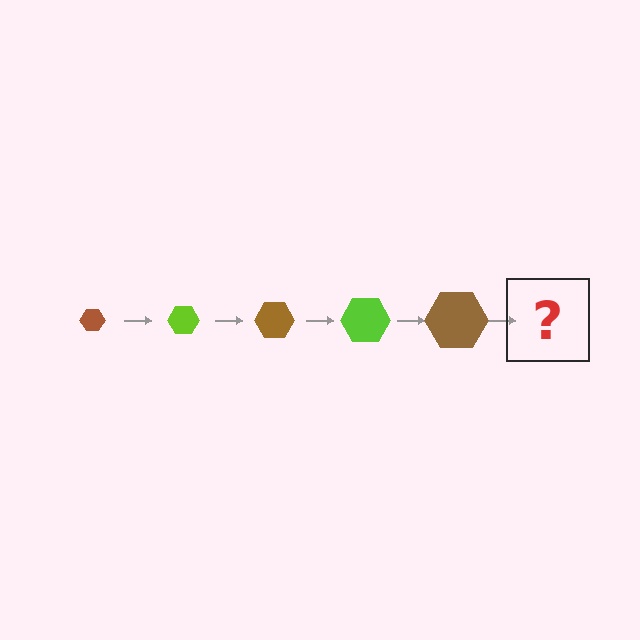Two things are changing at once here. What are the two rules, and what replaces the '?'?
The two rules are that the hexagon grows larger each step and the color cycles through brown and lime. The '?' should be a lime hexagon, larger than the previous one.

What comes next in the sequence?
The next element should be a lime hexagon, larger than the previous one.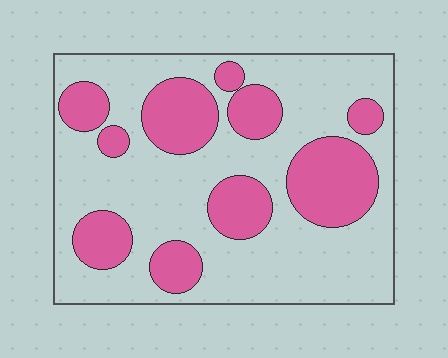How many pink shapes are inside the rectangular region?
10.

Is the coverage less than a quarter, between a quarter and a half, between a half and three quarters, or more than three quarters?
Between a quarter and a half.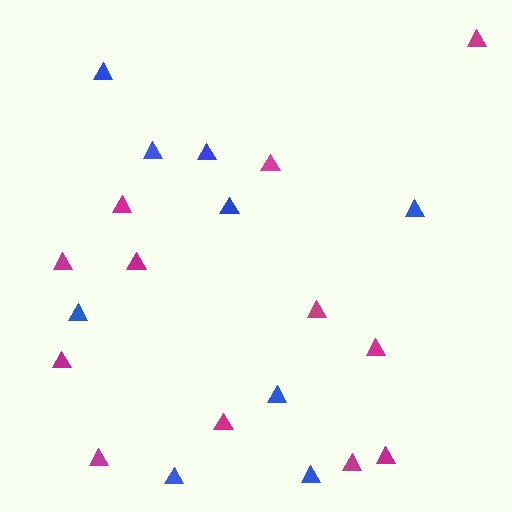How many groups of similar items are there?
There are 2 groups: one group of magenta triangles (12) and one group of blue triangles (9).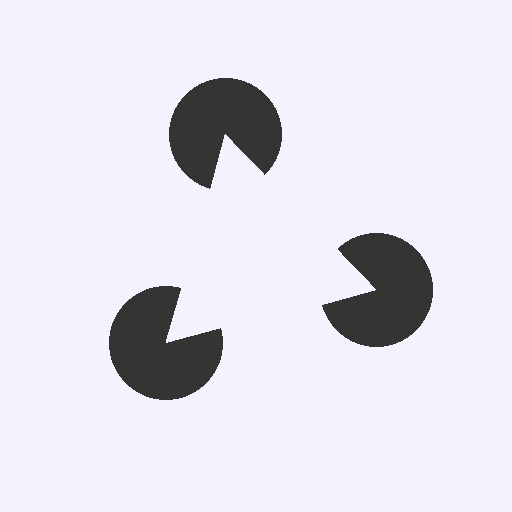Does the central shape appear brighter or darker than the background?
It typically appears slightly brighter than the background, even though no actual brightness change is drawn.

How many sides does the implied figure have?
3 sides.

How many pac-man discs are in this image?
There are 3 — one at each vertex of the illusory triangle.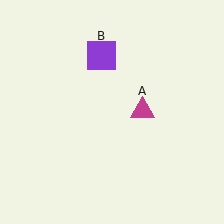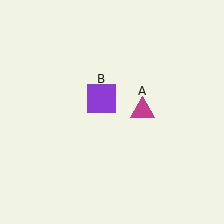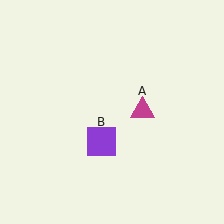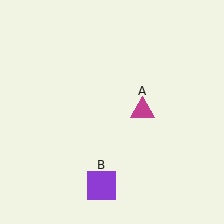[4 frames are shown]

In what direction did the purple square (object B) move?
The purple square (object B) moved down.